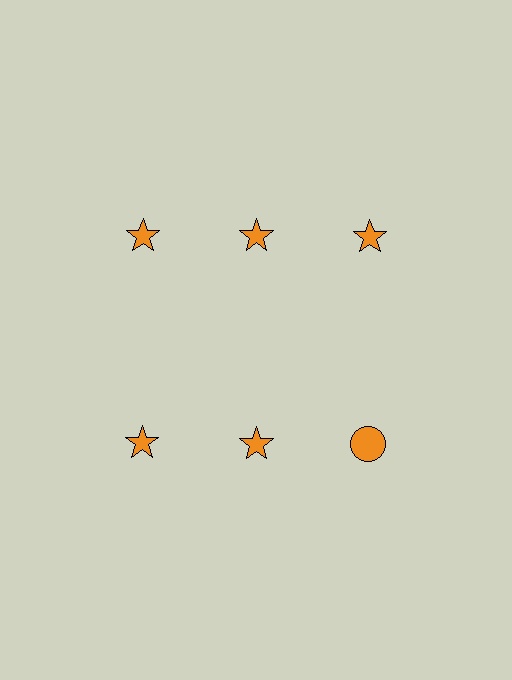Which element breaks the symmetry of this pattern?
The orange circle in the second row, center column breaks the symmetry. All other shapes are orange stars.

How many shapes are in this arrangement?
There are 6 shapes arranged in a grid pattern.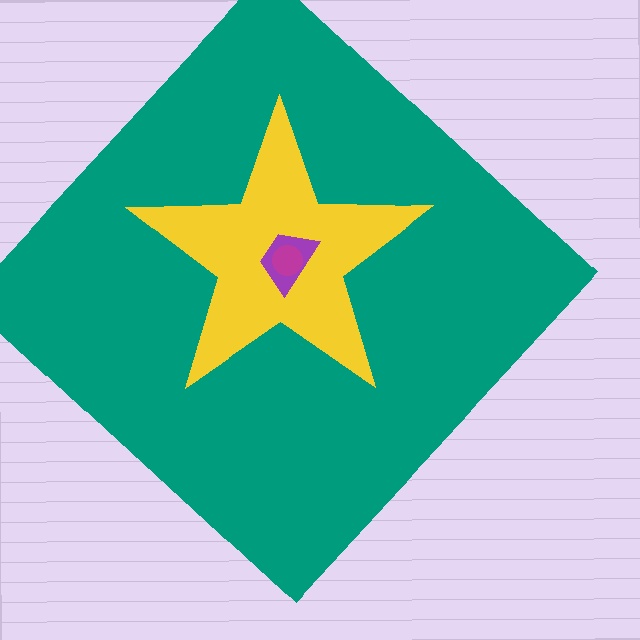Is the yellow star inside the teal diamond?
Yes.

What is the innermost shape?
The magenta circle.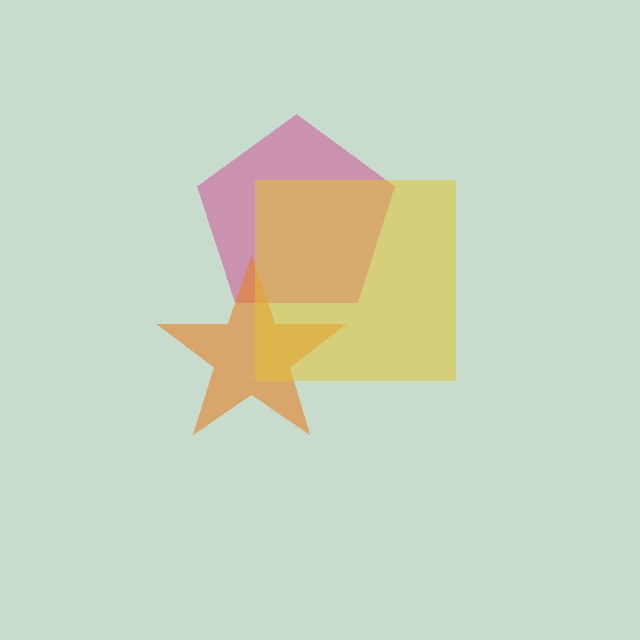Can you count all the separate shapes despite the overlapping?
Yes, there are 3 separate shapes.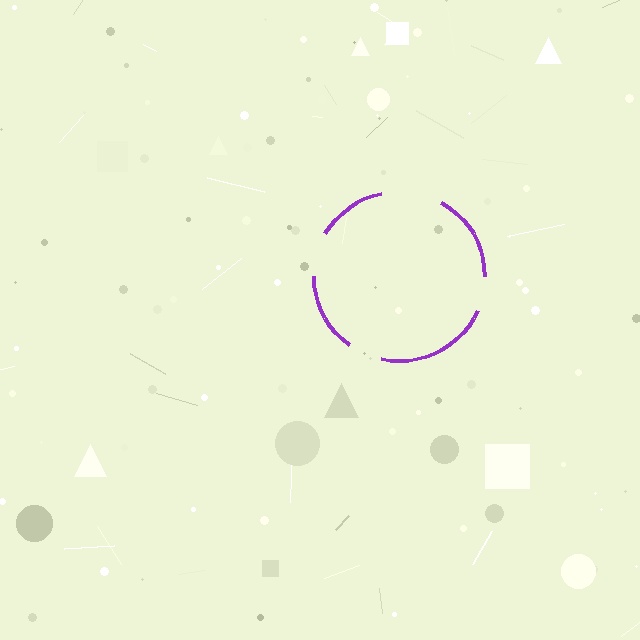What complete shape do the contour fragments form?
The contour fragments form a circle.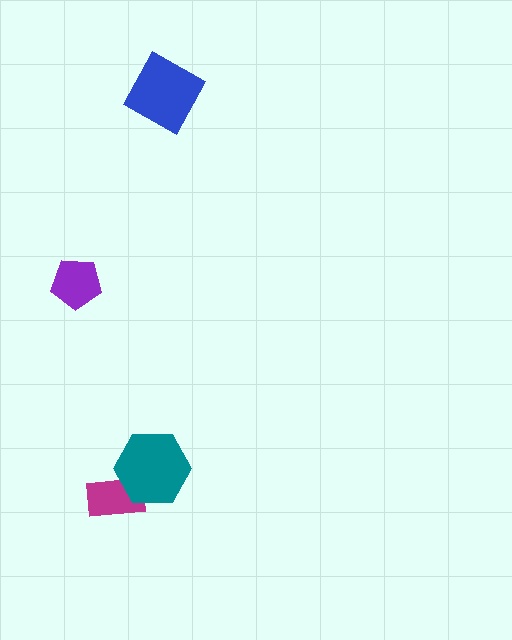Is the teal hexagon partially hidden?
No, no other shape covers it.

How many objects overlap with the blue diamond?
0 objects overlap with the blue diamond.